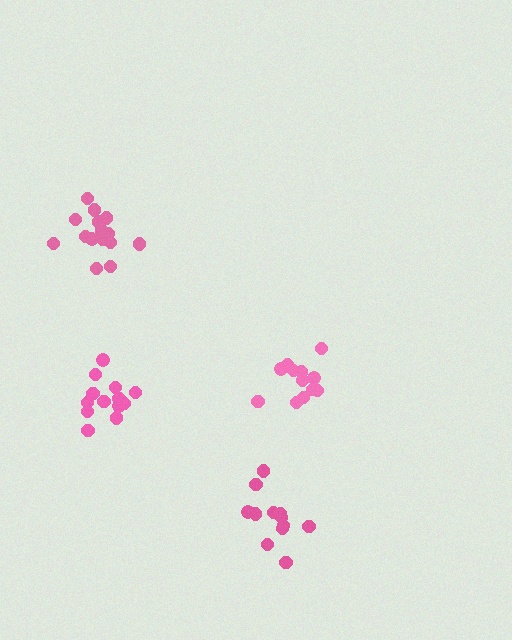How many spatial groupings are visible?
There are 4 spatial groupings.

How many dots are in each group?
Group 1: 12 dots, Group 2: 15 dots, Group 3: 12 dots, Group 4: 13 dots (52 total).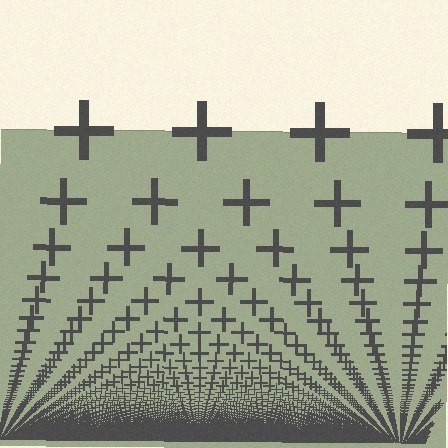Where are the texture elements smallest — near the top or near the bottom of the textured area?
Near the bottom.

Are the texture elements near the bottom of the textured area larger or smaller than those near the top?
Smaller. The gradient is inverted — elements near the bottom are smaller and denser.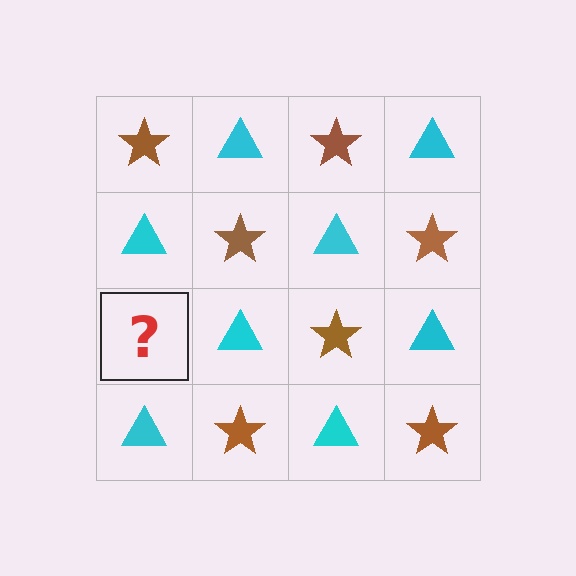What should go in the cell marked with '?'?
The missing cell should contain a brown star.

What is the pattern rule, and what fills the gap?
The rule is that it alternates brown star and cyan triangle in a checkerboard pattern. The gap should be filled with a brown star.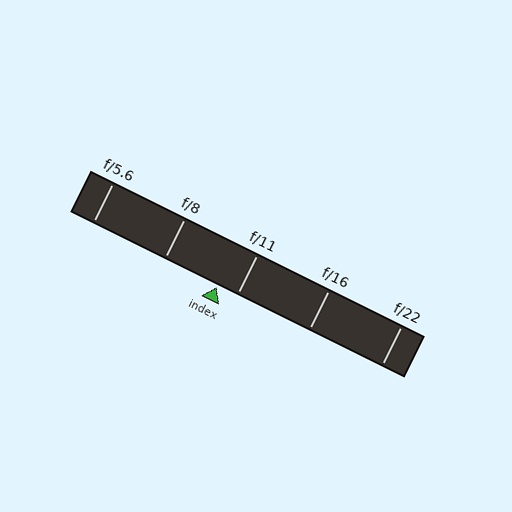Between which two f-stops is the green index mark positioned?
The index mark is between f/8 and f/11.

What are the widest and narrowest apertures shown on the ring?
The widest aperture shown is f/5.6 and the narrowest is f/22.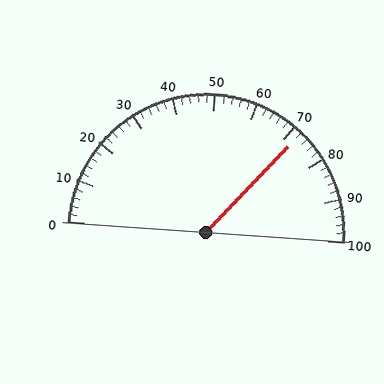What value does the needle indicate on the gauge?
The needle indicates approximately 72.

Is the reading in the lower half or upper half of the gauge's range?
The reading is in the upper half of the range (0 to 100).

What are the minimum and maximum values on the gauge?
The gauge ranges from 0 to 100.